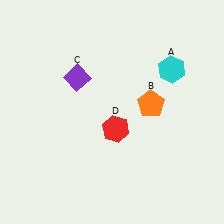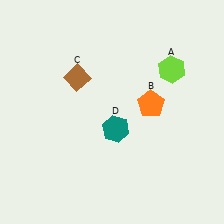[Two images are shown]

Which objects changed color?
A changed from cyan to lime. C changed from purple to brown. D changed from red to teal.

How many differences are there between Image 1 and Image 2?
There are 3 differences between the two images.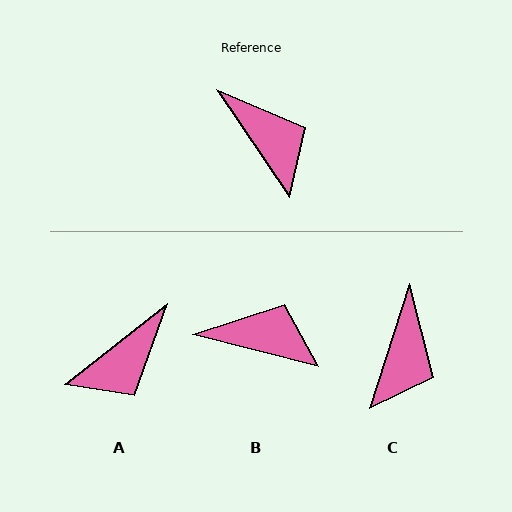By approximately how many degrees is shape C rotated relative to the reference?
Approximately 52 degrees clockwise.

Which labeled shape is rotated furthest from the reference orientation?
A, about 86 degrees away.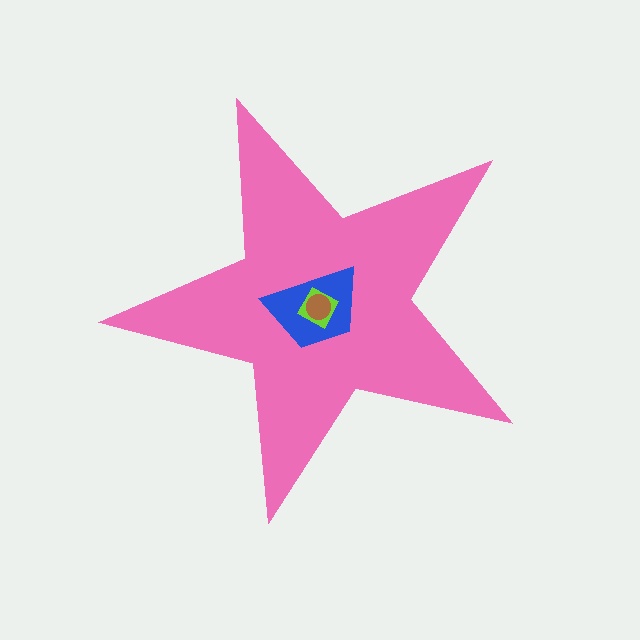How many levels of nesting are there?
4.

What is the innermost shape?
The brown circle.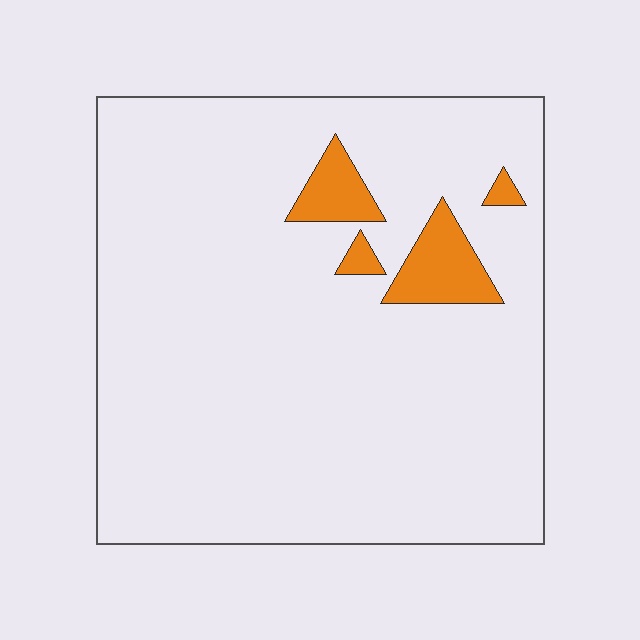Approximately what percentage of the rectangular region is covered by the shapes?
Approximately 5%.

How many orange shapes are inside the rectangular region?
4.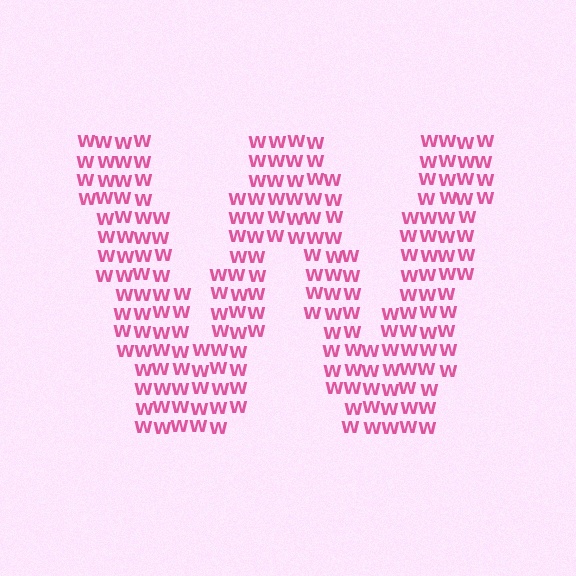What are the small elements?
The small elements are letter W's.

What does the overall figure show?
The overall figure shows the letter W.